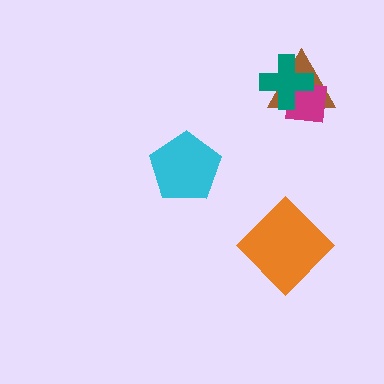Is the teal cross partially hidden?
No, no other shape covers it.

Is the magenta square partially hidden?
Yes, it is partially covered by another shape.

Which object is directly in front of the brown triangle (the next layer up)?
The magenta square is directly in front of the brown triangle.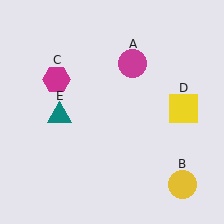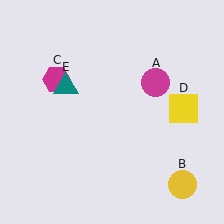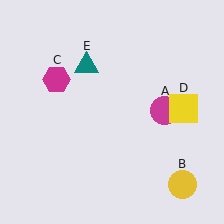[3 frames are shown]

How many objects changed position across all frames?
2 objects changed position: magenta circle (object A), teal triangle (object E).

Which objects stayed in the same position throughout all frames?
Yellow circle (object B) and magenta hexagon (object C) and yellow square (object D) remained stationary.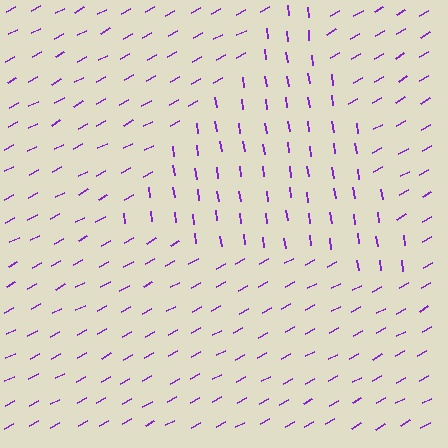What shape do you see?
I see a triangle.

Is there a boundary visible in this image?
Yes, there is a texture boundary formed by a change in line orientation.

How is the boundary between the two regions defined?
The boundary is defined purely by a change in line orientation (approximately 69 degrees difference). All lines are the same color and thickness.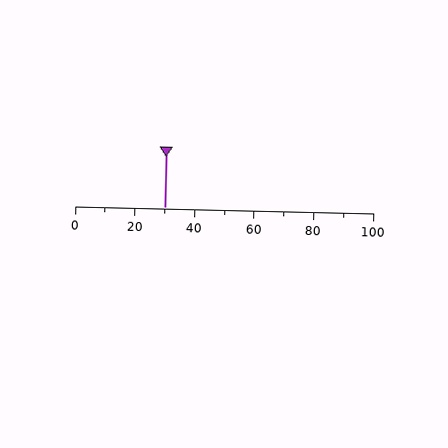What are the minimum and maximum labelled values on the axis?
The axis runs from 0 to 100.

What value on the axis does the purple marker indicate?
The marker indicates approximately 30.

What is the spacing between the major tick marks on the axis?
The major ticks are spaced 20 apart.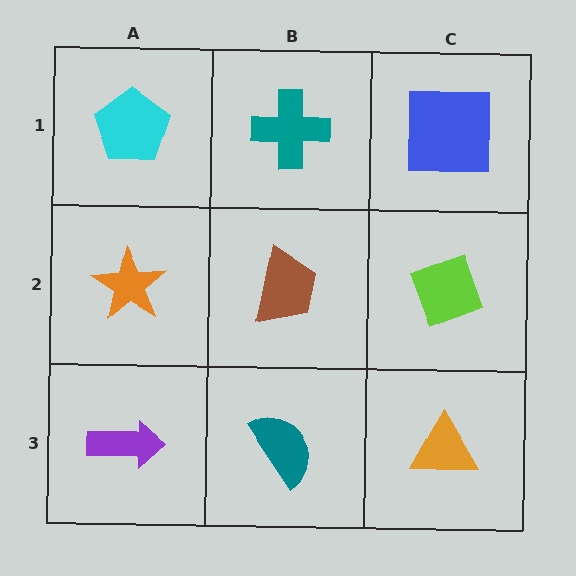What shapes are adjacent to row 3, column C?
A lime diamond (row 2, column C), a teal semicircle (row 3, column B).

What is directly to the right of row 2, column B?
A lime diamond.